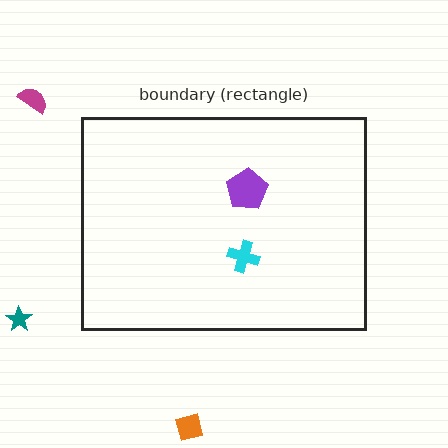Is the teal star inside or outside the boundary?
Outside.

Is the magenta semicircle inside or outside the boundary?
Outside.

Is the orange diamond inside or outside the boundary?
Outside.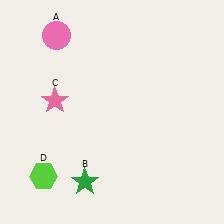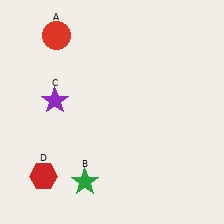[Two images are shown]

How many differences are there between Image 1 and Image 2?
There are 3 differences between the two images.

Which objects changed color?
A changed from pink to red. C changed from pink to purple. D changed from lime to red.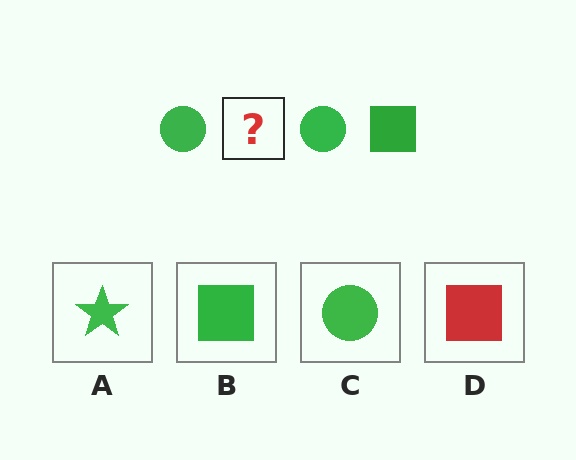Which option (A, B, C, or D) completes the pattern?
B.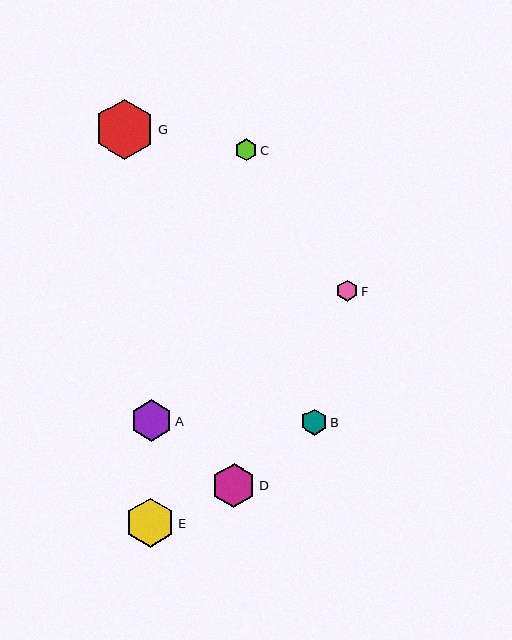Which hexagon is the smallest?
Hexagon F is the smallest with a size of approximately 21 pixels.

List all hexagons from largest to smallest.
From largest to smallest: G, E, D, A, B, C, F.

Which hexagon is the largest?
Hexagon G is the largest with a size of approximately 60 pixels.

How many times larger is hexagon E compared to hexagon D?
Hexagon E is approximately 1.1 times the size of hexagon D.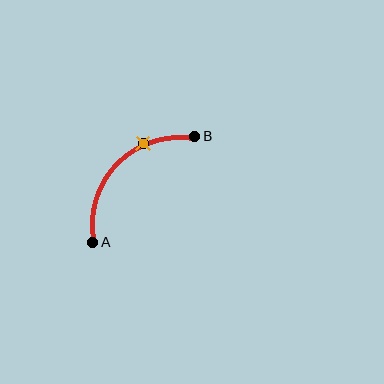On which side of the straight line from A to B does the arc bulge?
The arc bulges above and to the left of the straight line connecting A and B.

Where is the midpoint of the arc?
The arc midpoint is the point on the curve farthest from the straight line joining A and B. It sits above and to the left of that line.